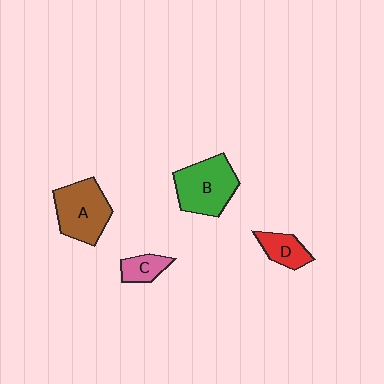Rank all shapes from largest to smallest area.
From largest to smallest: B (green), A (brown), D (red), C (pink).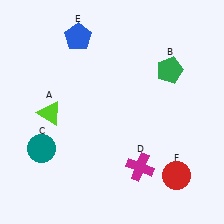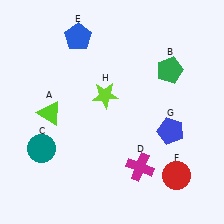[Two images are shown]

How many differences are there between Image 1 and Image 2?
There are 2 differences between the two images.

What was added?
A blue pentagon (G), a lime star (H) were added in Image 2.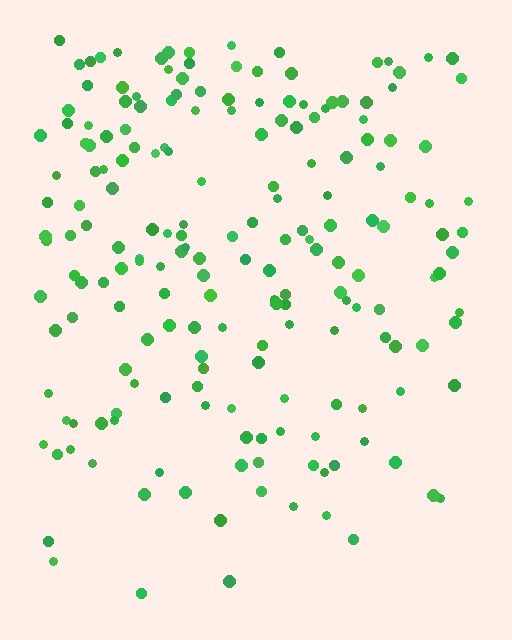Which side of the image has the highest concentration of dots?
The top.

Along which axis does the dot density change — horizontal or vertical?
Vertical.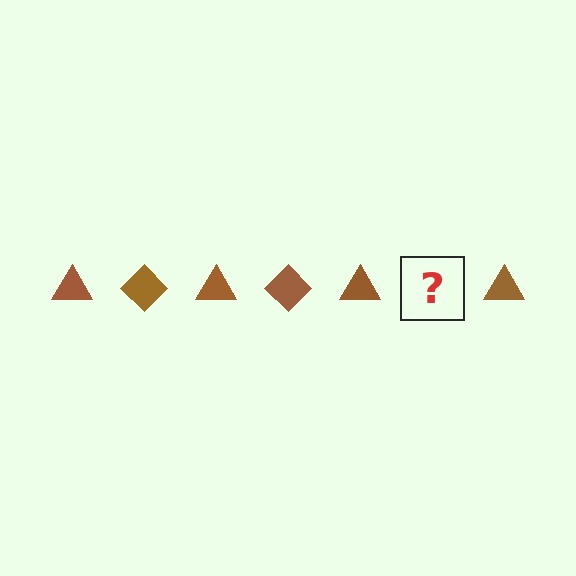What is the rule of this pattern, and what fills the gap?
The rule is that the pattern cycles through triangle, diamond shapes in brown. The gap should be filled with a brown diamond.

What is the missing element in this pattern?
The missing element is a brown diamond.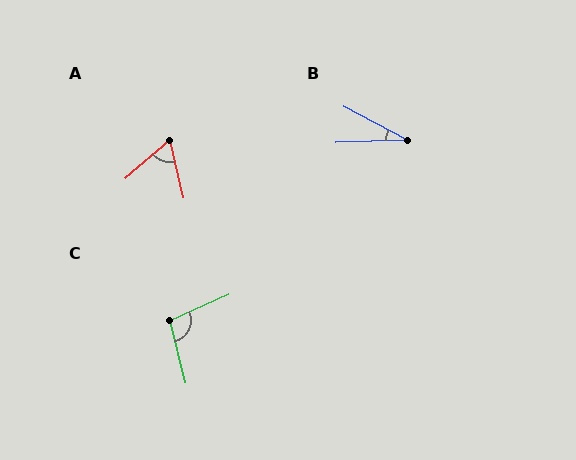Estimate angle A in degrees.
Approximately 62 degrees.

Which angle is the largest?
C, at approximately 100 degrees.